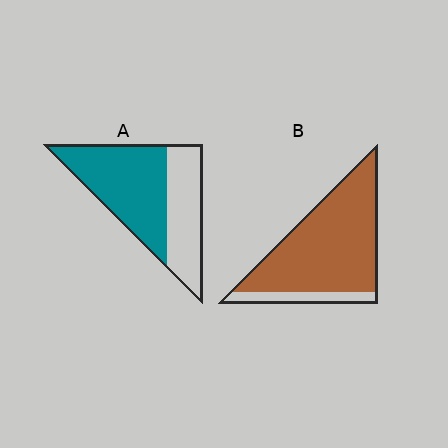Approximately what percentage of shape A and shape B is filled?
A is approximately 60% and B is approximately 85%.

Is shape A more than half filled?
Yes.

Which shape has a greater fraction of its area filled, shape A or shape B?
Shape B.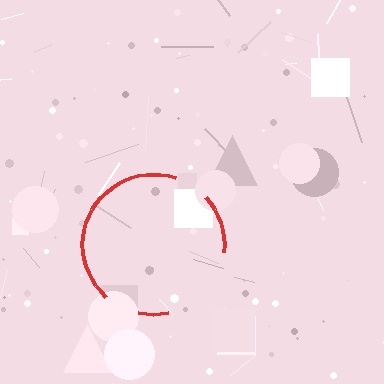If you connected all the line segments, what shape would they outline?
They would outline a circle.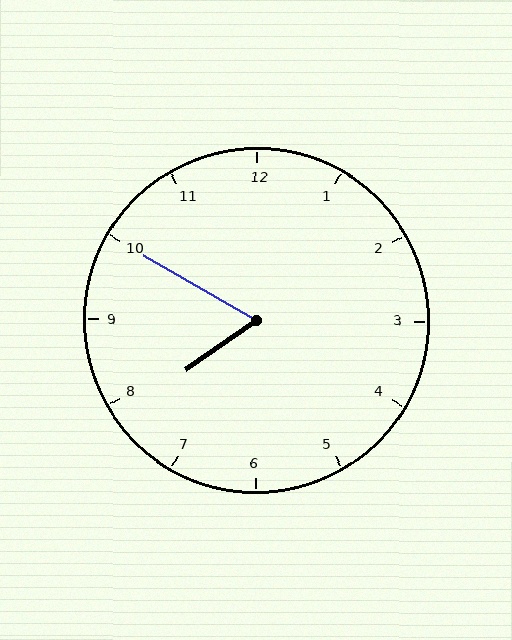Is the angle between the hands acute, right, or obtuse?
It is acute.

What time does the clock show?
7:50.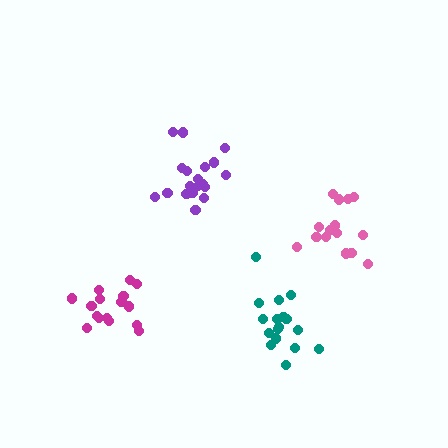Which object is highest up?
The purple cluster is topmost.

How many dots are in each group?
Group 1: 17 dots, Group 2: 19 dots, Group 3: 16 dots, Group 4: 16 dots (68 total).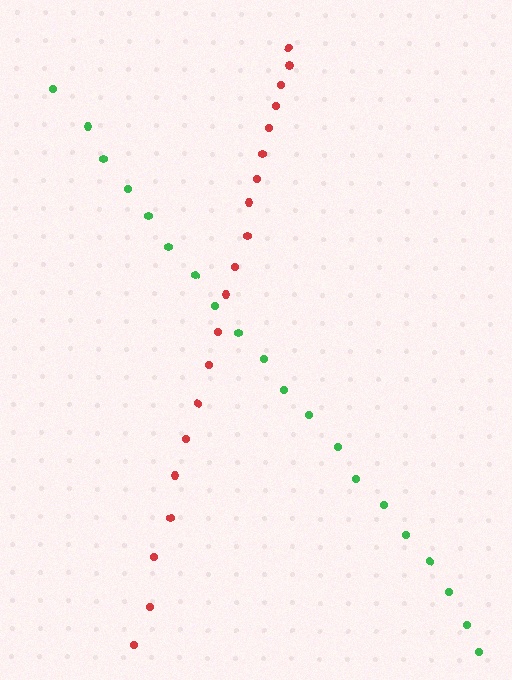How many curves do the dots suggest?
There are 2 distinct paths.